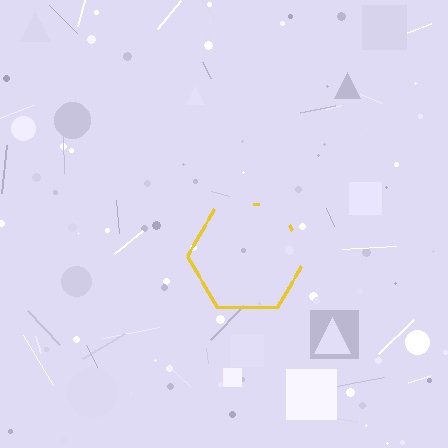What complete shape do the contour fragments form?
The contour fragments form a hexagon.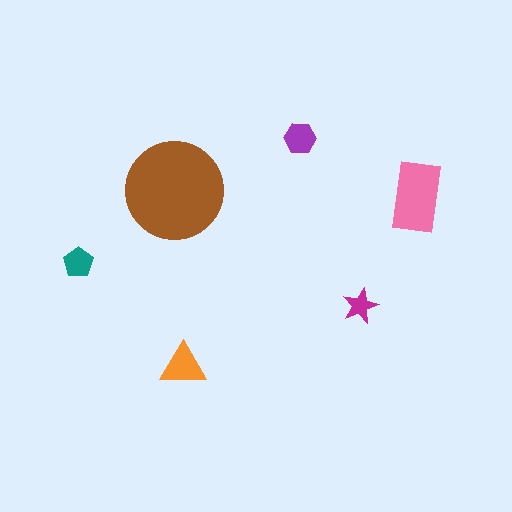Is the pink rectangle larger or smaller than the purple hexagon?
Larger.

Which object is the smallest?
The magenta star.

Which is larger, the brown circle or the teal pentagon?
The brown circle.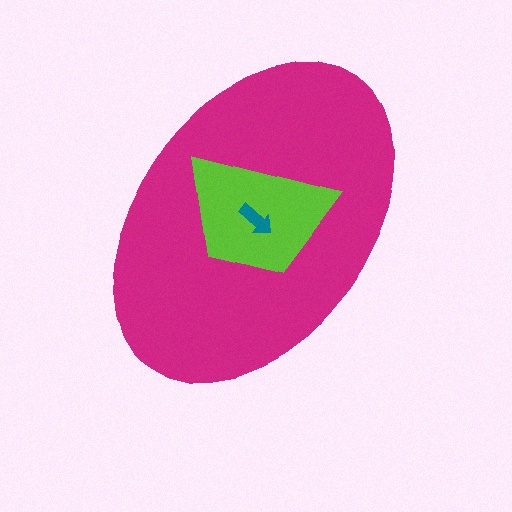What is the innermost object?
The teal arrow.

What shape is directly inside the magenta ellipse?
The lime trapezoid.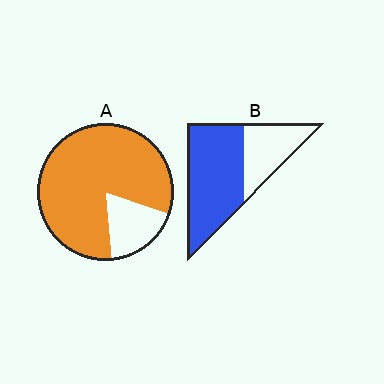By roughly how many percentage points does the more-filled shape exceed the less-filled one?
By roughly 15 percentage points (A over B).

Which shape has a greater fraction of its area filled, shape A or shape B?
Shape A.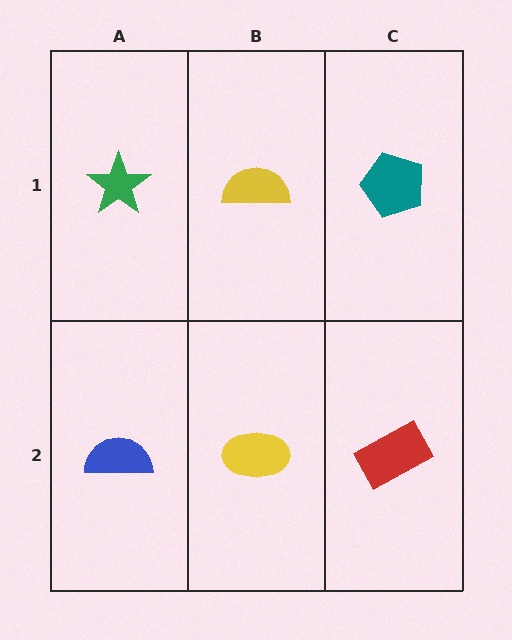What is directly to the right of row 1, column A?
A yellow semicircle.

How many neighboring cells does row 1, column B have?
3.